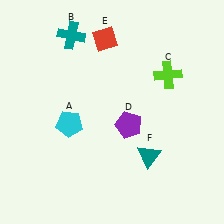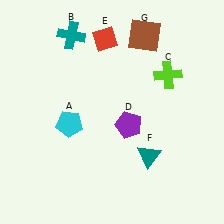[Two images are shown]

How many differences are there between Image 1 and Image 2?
There is 1 difference between the two images.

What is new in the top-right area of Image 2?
A brown square (G) was added in the top-right area of Image 2.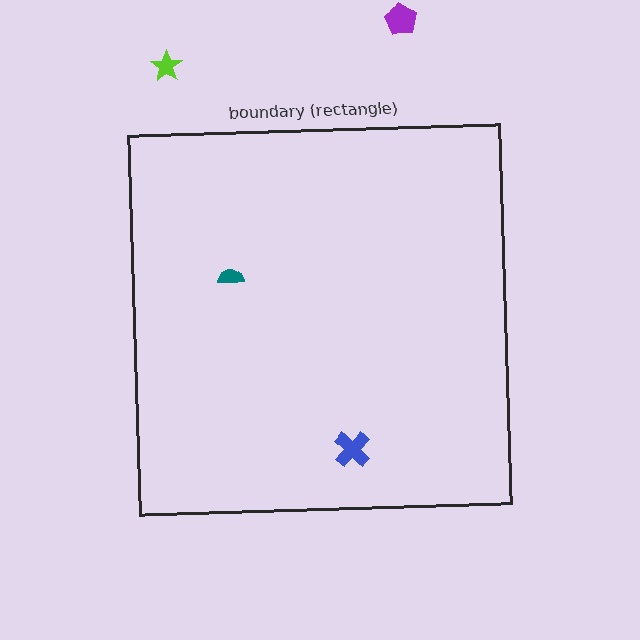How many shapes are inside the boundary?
2 inside, 2 outside.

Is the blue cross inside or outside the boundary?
Inside.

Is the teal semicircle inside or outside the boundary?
Inside.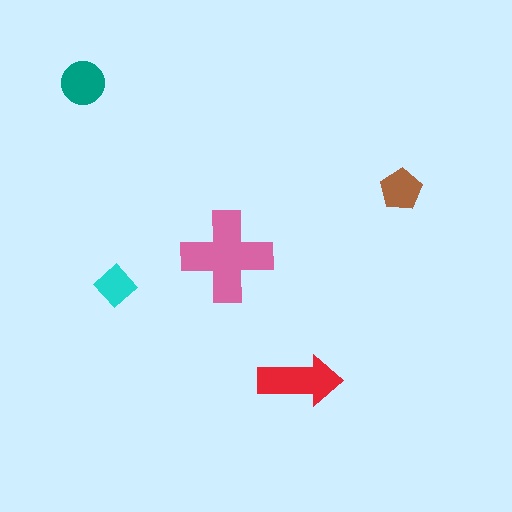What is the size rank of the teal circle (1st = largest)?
3rd.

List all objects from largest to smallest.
The pink cross, the red arrow, the teal circle, the brown pentagon, the cyan diamond.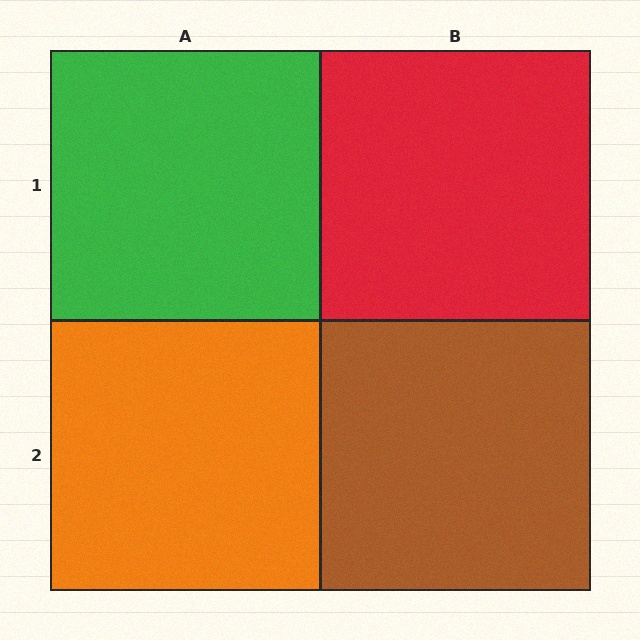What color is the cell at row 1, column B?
Red.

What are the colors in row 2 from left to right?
Orange, brown.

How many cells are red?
1 cell is red.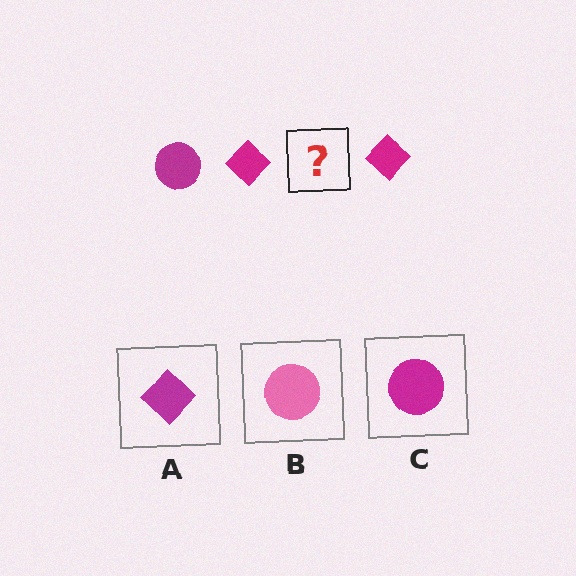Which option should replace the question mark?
Option C.